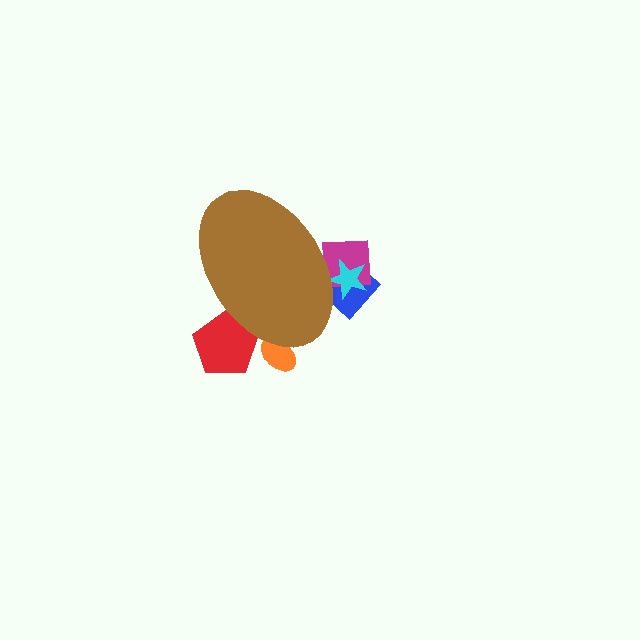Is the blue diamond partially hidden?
Yes, the blue diamond is partially hidden behind the brown ellipse.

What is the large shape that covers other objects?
A brown ellipse.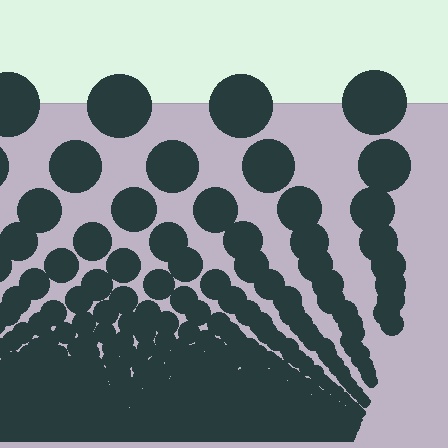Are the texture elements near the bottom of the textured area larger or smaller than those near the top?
Smaller. The gradient is inverted — elements near the bottom are smaller and denser.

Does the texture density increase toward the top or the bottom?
Density increases toward the bottom.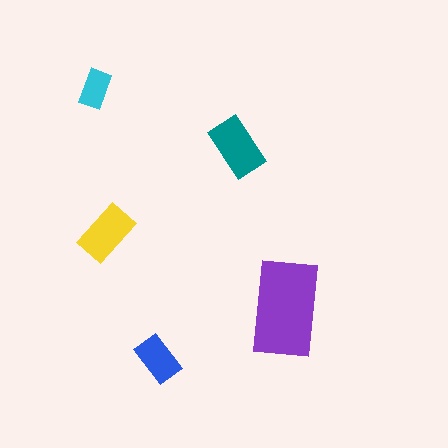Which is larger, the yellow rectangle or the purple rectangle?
The purple one.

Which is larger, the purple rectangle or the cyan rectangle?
The purple one.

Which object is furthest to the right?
The purple rectangle is rightmost.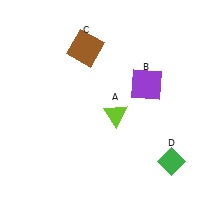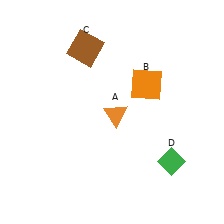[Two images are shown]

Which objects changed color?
A changed from lime to orange. B changed from purple to orange.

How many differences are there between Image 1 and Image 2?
There are 2 differences between the two images.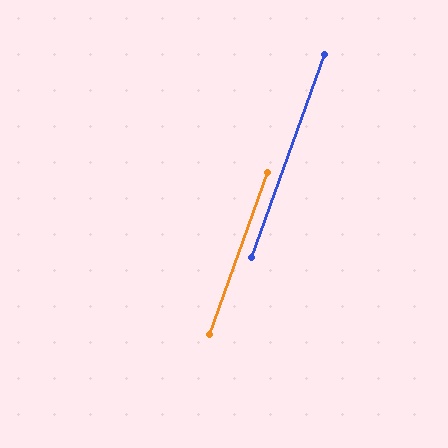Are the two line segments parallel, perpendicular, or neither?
Parallel — their directions differ by only 0.0°.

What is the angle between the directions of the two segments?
Approximately 0 degrees.